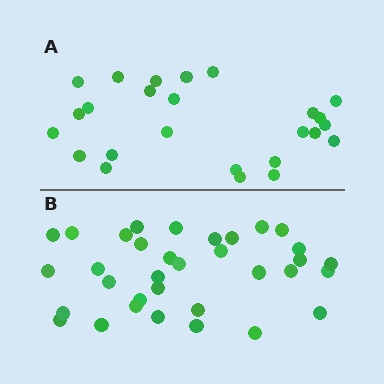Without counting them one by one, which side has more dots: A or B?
Region B (the bottom region) has more dots.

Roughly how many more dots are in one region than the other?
Region B has roughly 8 or so more dots than region A.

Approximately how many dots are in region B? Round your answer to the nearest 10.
About 30 dots. (The exact count is 34, which rounds to 30.)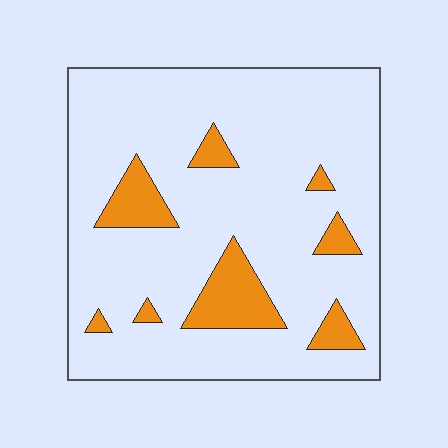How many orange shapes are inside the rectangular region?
8.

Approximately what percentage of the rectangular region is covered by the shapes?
Approximately 15%.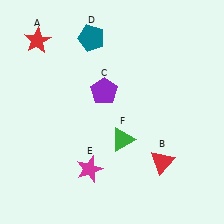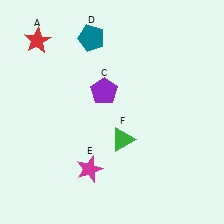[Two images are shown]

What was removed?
The red triangle (B) was removed in Image 2.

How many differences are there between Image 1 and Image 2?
There is 1 difference between the two images.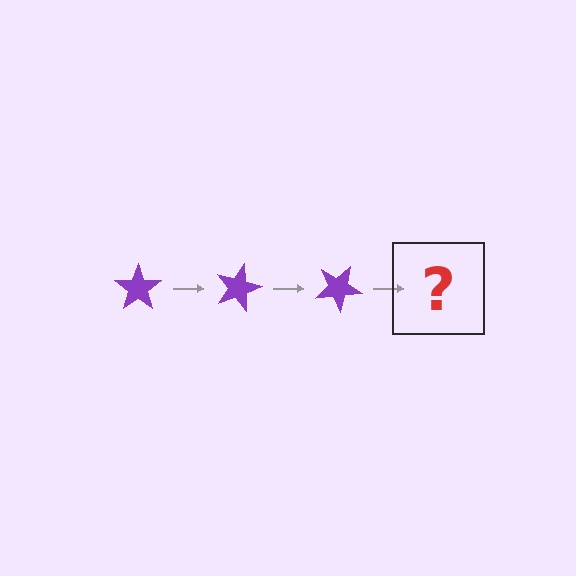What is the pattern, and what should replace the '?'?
The pattern is that the star rotates 15 degrees each step. The '?' should be a purple star rotated 45 degrees.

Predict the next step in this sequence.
The next step is a purple star rotated 45 degrees.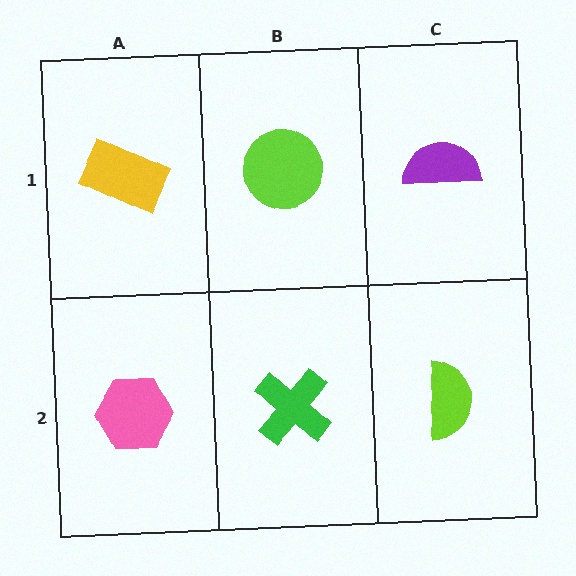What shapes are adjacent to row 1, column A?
A pink hexagon (row 2, column A), a lime circle (row 1, column B).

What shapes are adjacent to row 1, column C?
A lime semicircle (row 2, column C), a lime circle (row 1, column B).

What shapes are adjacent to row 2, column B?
A lime circle (row 1, column B), a pink hexagon (row 2, column A), a lime semicircle (row 2, column C).